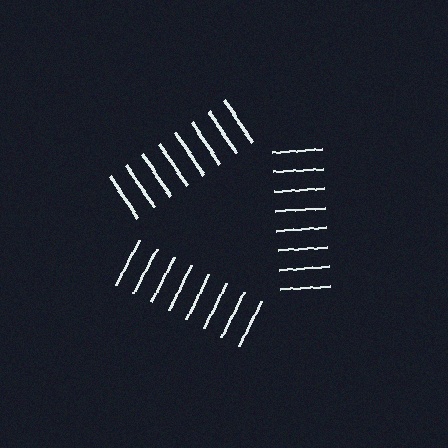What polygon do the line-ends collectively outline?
An illusory triangle — the line segments terminate on its edges but no continuous stroke is drawn.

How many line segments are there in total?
24 — 8 along each of the 3 edges.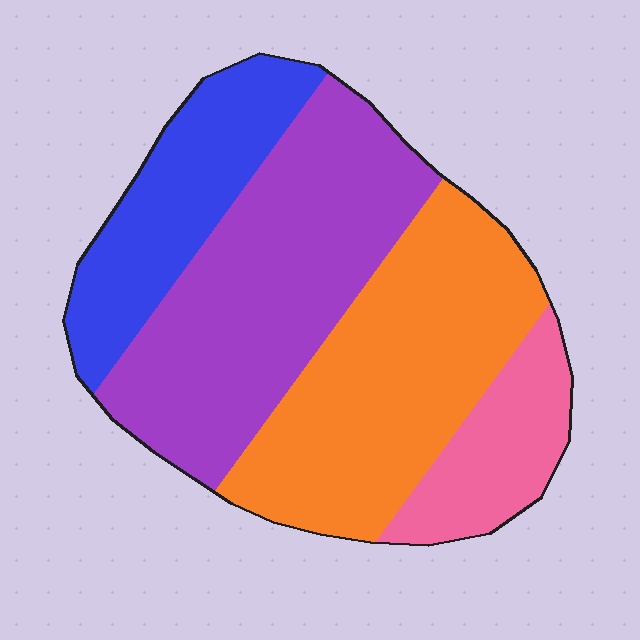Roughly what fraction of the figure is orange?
Orange takes up about one third (1/3) of the figure.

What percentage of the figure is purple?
Purple takes up between a quarter and a half of the figure.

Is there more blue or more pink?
Blue.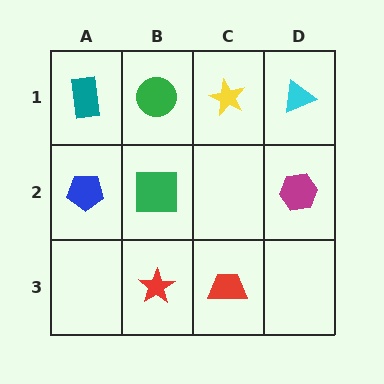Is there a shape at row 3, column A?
No, that cell is empty.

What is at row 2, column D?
A magenta hexagon.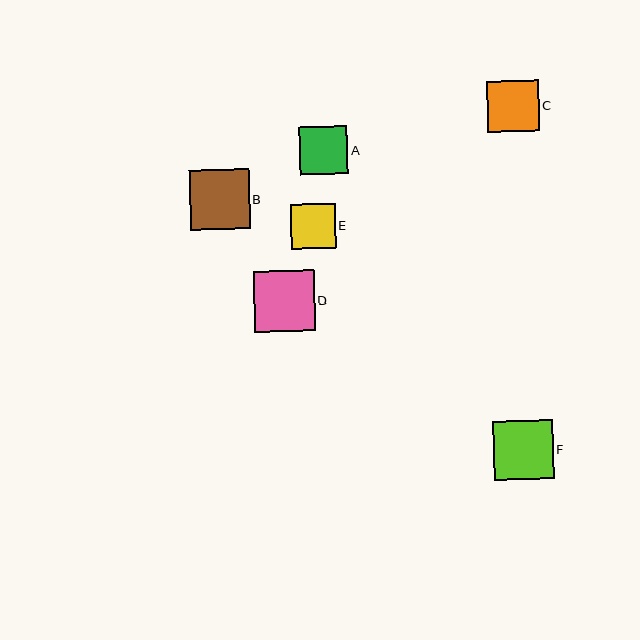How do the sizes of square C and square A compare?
Square C and square A are approximately the same size.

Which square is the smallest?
Square E is the smallest with a size of approximately 45 pixels.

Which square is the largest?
Square D is the largest with a size of approximately 61 pixels.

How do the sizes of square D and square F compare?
Square D and square F are approximately the same size.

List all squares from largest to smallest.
From largest to smallest: D, B, F, C, A, E.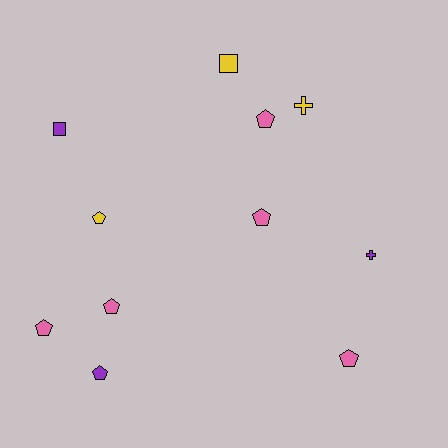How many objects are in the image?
There are 11 objects.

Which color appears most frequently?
Pink, with 5 objects.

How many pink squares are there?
There are no pink squares.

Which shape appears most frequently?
Pentagon, with 7 objects.